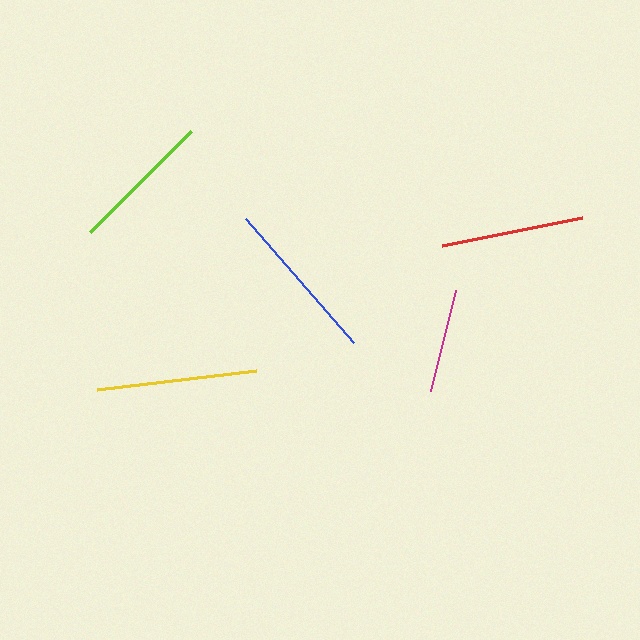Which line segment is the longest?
The blue line is the longest at approximately 164 pixels.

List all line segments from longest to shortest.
From longest to shortest: blue, yellow, lime, red, magenta.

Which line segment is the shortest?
The magenta line is the shortest at approximately 104 pixels.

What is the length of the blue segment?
The blue segment is approximately 164 pixels long.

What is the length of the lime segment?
The lime segment is approximately 143 pixels long.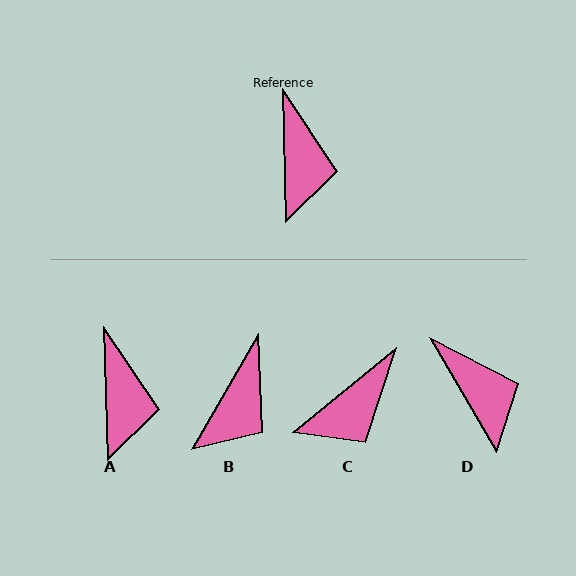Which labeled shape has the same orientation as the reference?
A.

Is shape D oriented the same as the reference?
No, it is off by about 29 degrees.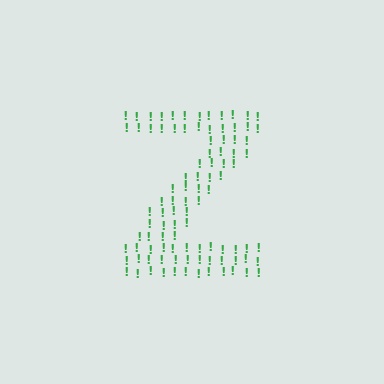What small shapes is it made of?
It is made of small exclamation marks.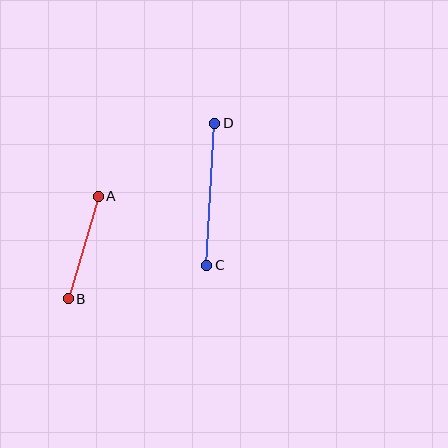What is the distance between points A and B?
The distance is approximately 107 pixels.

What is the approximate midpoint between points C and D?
The midpoint is at approximately (211, 194) pixels.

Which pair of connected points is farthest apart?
Points C and D are farthest apart.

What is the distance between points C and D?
The distance is approximately 142 pixels.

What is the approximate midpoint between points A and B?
The midpoint is at approximately (83, 247) pixels.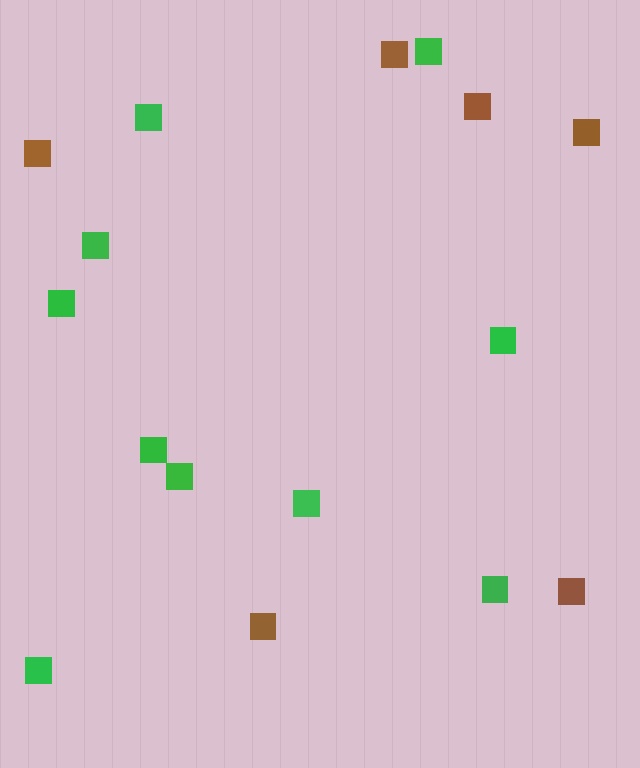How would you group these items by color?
There are 2 groups: one group of brown squares (6) and one group of green squares (10).